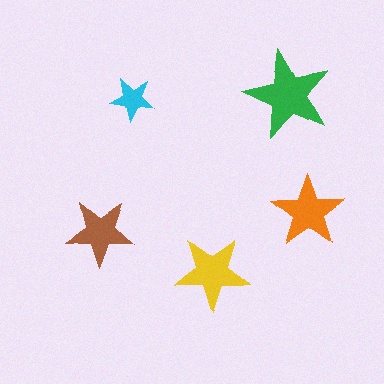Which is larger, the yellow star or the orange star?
The yellow one.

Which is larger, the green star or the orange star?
The green one.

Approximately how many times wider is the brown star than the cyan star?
About 1.5 times wider.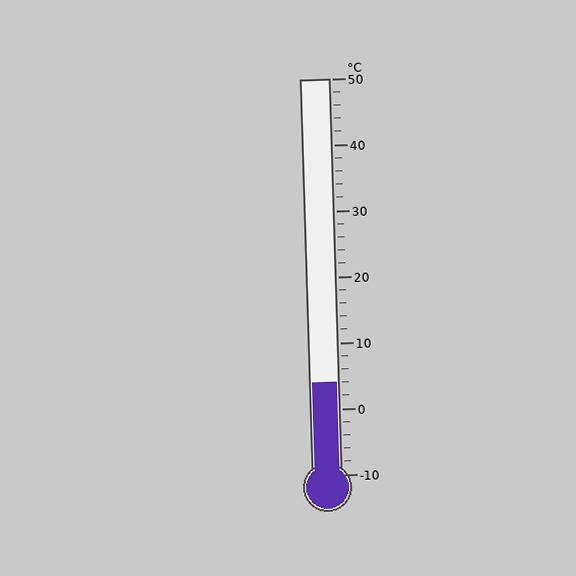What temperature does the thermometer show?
The thermometer shows approximately 4°C.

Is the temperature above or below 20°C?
The temperature is below 20°C.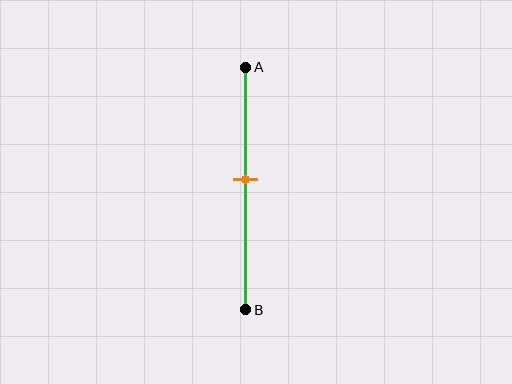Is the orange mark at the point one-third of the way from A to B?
No, the mark is at about 45% from A, not at the 33% one-third point.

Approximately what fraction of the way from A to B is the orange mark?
The orange mark is approximately 45% of the way from A to B.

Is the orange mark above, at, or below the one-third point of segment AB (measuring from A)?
The orange mark is below the one-third point of segment AB.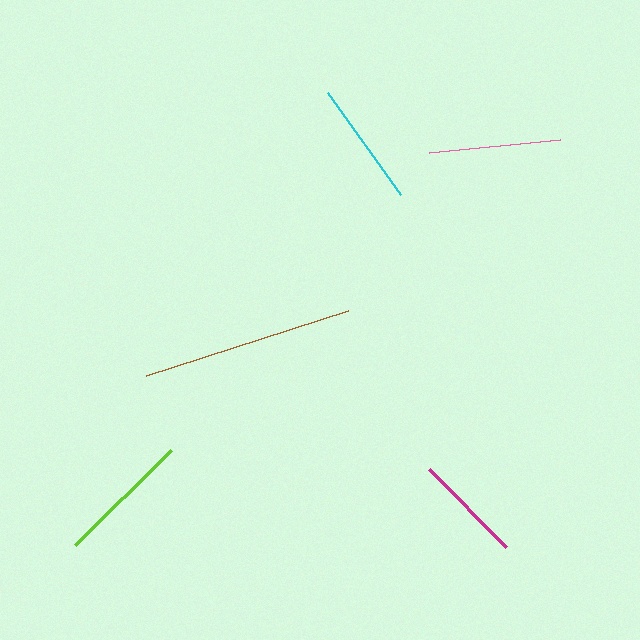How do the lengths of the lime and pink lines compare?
The lime and pink lines are approximately the same length.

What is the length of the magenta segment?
The magenta segment is approximately 109 pixels long.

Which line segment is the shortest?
The magenta line is the shortest at approximately 109 pixels.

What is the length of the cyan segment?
The cyan segment is approximately 125 pixels long.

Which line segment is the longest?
The brown line is the longest at approximately 212 pixels.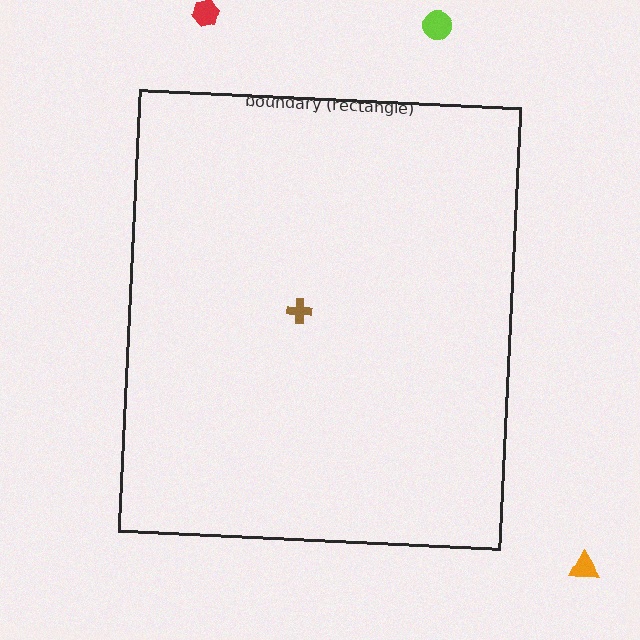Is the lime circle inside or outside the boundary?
Outside.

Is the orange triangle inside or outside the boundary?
Outside.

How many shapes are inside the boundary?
1 inside, 3 outside.